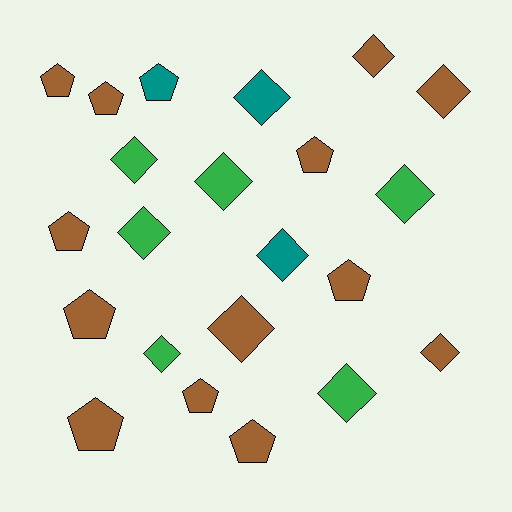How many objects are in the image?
There are 22 objects.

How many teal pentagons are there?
There is 1 teal pentagon.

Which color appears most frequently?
Brown, with 13 objects.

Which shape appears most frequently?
Diamond, with 12 objects.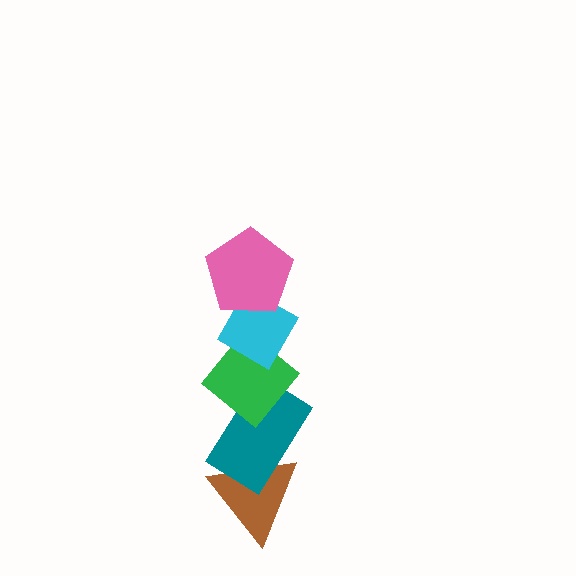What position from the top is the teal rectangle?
The teal rectangle is 4th from the top.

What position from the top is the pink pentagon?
The pink pentagon is 1st from the top.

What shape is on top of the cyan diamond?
The pink pentagon is on top of the cyan diamond.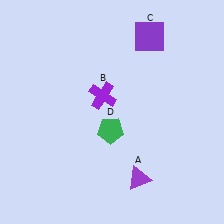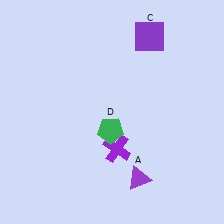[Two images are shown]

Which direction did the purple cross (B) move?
The purple cross (B) moved down.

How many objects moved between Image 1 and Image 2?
1 object moved between the two images.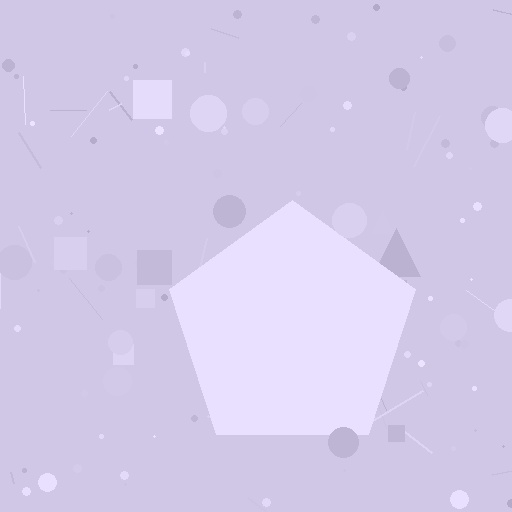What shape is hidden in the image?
A pentagon is hidden in the image.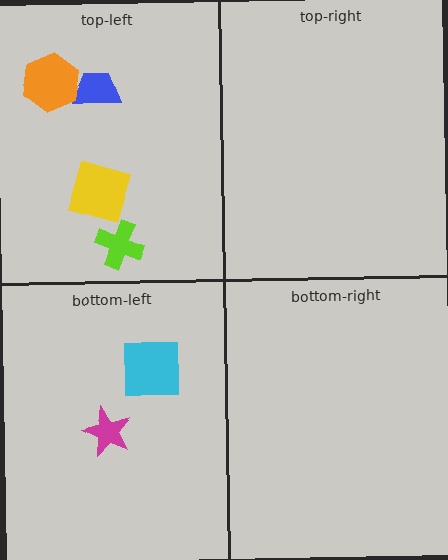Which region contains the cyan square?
The bottom-left region.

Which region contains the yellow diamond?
The top-left region.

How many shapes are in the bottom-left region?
2.